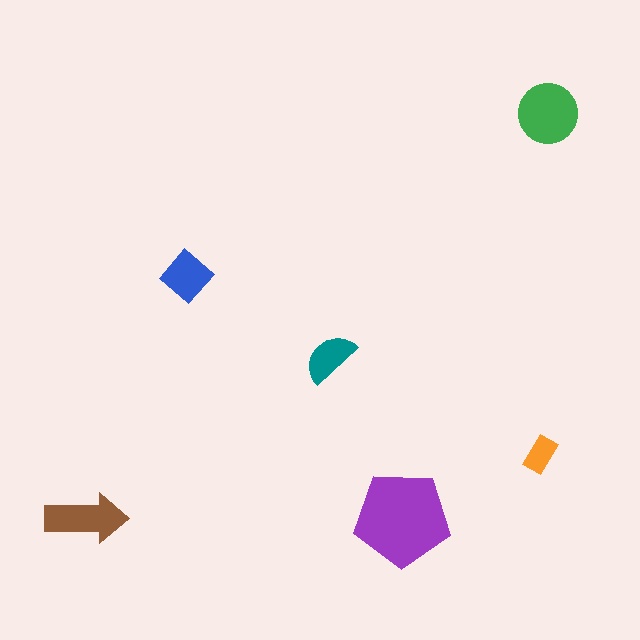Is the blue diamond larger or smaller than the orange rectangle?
Larger.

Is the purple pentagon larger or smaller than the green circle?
Larger.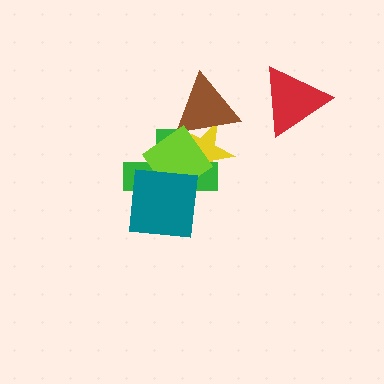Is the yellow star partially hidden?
Yes, it is partially covered by another shape.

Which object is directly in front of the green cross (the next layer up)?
The lime diamond is directly in front of the green cross.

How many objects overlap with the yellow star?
3 objects overlap with the yellow star.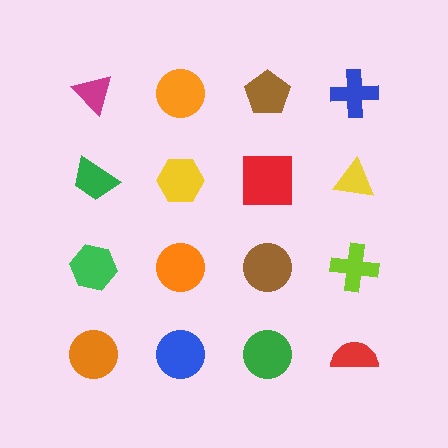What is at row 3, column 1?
A green hexagon.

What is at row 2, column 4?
A yellow triangle.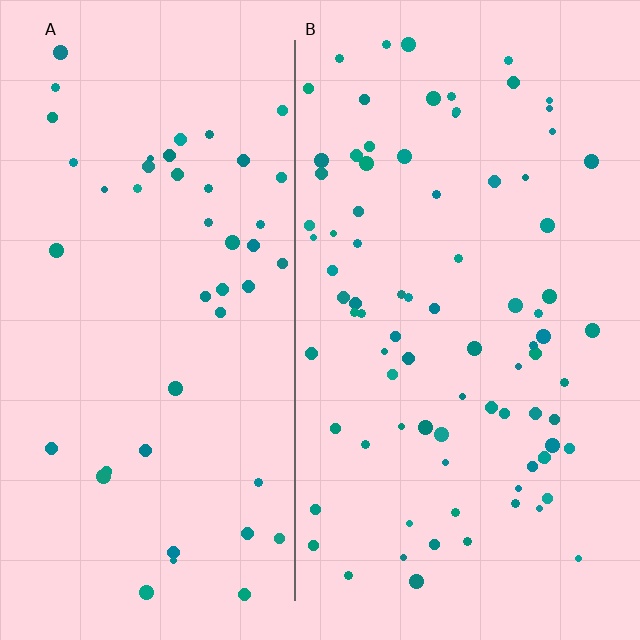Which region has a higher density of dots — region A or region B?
B (the right).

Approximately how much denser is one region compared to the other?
Approximately 1.8× — region B over region A.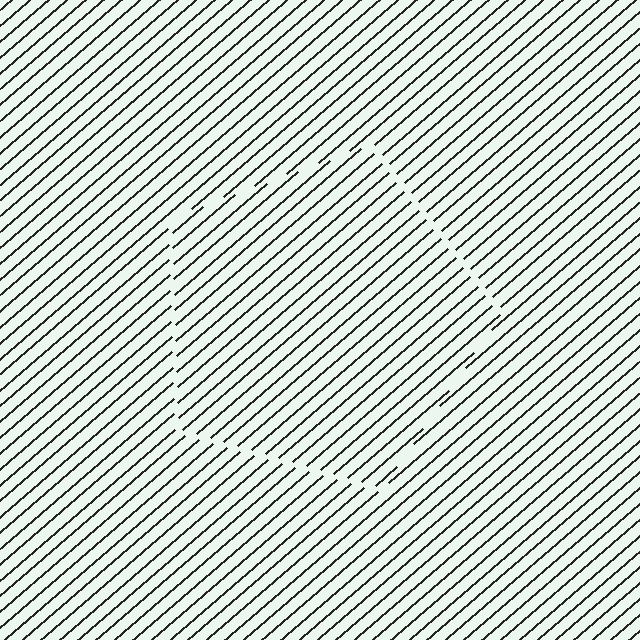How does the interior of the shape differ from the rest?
The interior of the shape contains the same grating, shifted by half a period — the contour is defined by the phase discontinuity where line-ends from the inner and outer gratings abut.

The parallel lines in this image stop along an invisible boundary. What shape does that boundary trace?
An illusory pentagon. The interior of the shape contains the same grating, shifted by half a period — the contour is defined by the phase discontinuity where line-ends from the inner and outer gratings abut.